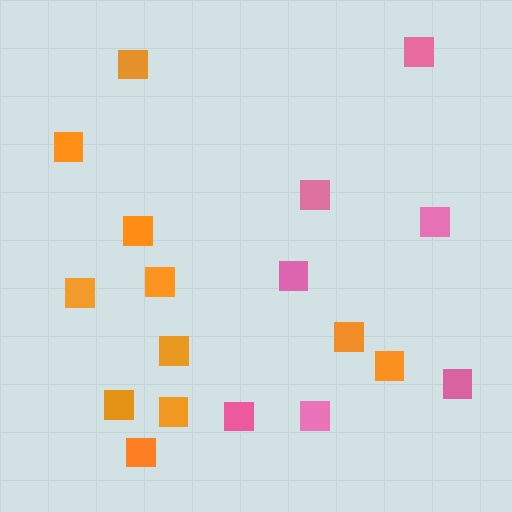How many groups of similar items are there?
There are 2 groups: one group of pink squares (7) and one group of orange squares (11).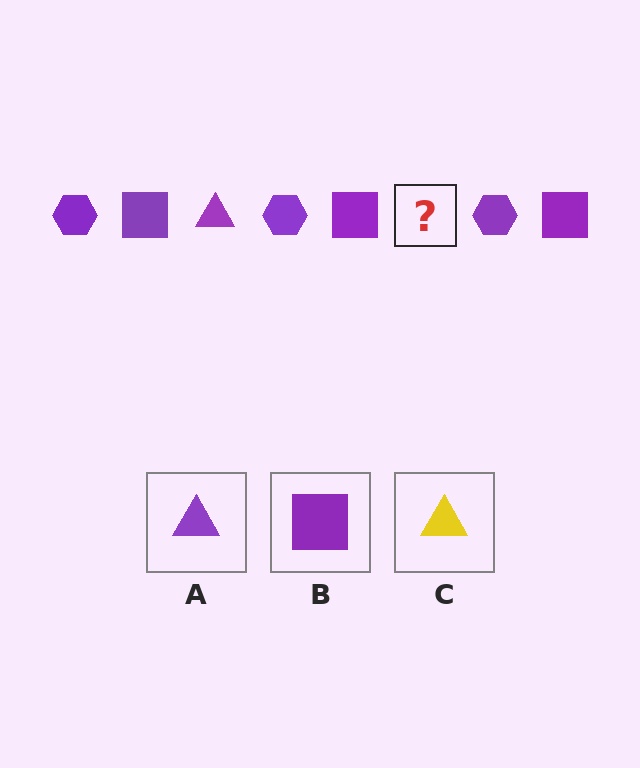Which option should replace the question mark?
Option A.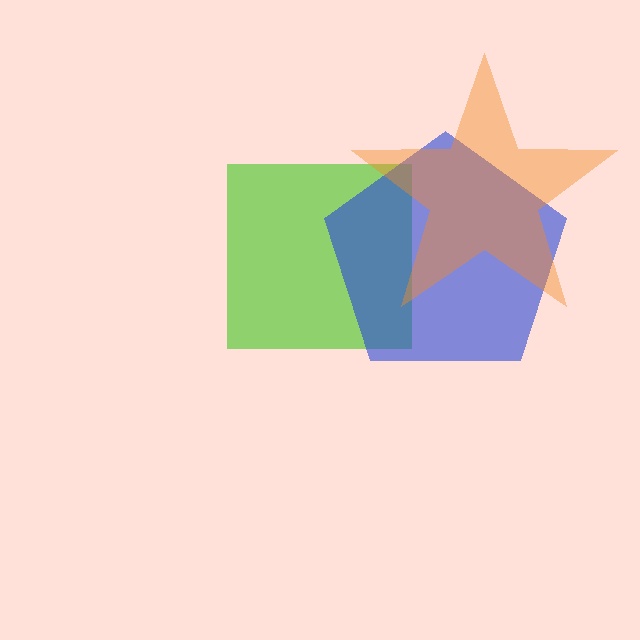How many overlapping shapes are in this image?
There are 3 overlapping shapes in the image.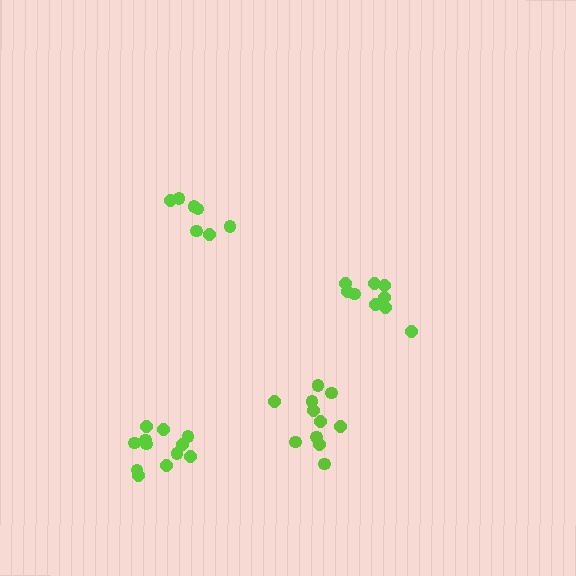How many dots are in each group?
Group 1: 11 dots, Group 2: 7 dots, Group 3: 9 dots, Group 4: 12 dots (39 total).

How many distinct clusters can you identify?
There are 4 distinct clusters.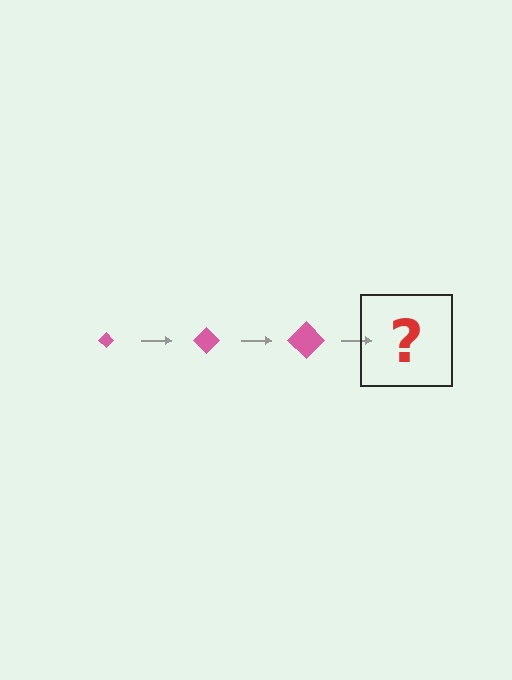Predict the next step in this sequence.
The next step is a pink diamond, larger than the previous one.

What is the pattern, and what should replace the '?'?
The pattern is that the diamond gets progressively larger each step. The '?' should be a pink diamond, larger than the previous one.